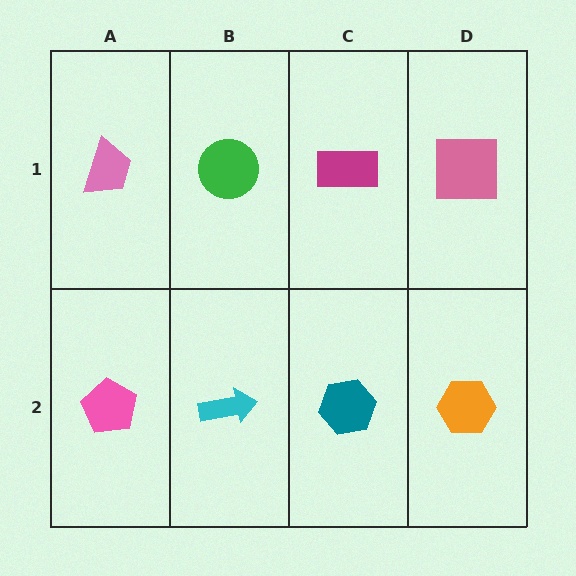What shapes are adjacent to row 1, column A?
A pink pentagon (row 2, column A), a green circle (row 1, column B).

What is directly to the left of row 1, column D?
A magenta rectangle.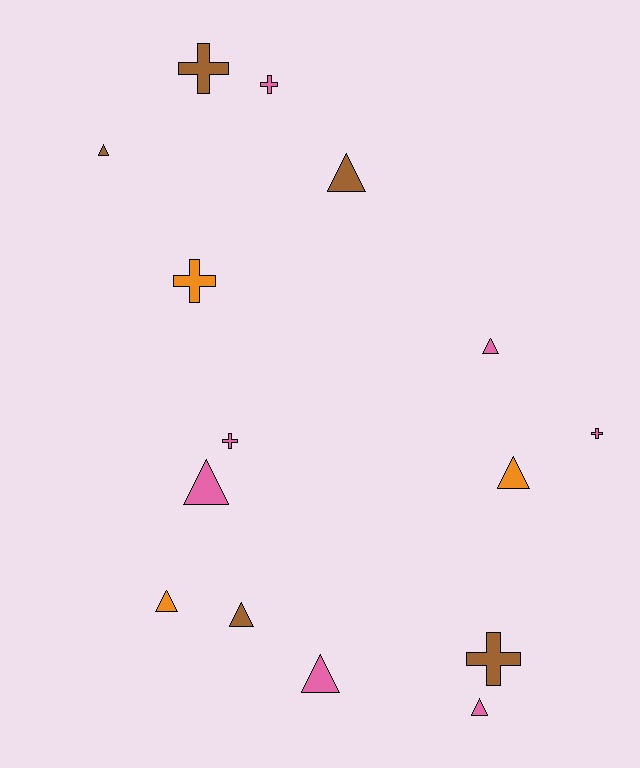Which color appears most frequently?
Pink, with 7 objects.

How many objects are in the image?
There are 15 objects.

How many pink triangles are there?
There are 4 pink triangles.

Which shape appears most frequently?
Triangle, with 9 objects.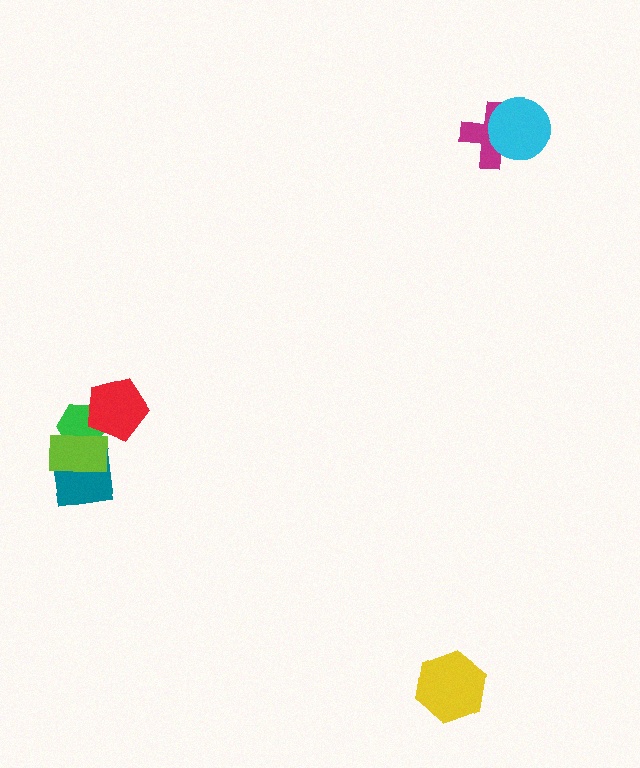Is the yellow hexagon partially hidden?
No, no other shape covers it.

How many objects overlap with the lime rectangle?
2 objects overlap with the lime rectangle.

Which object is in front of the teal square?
The lime rectangle is in front of the teal square.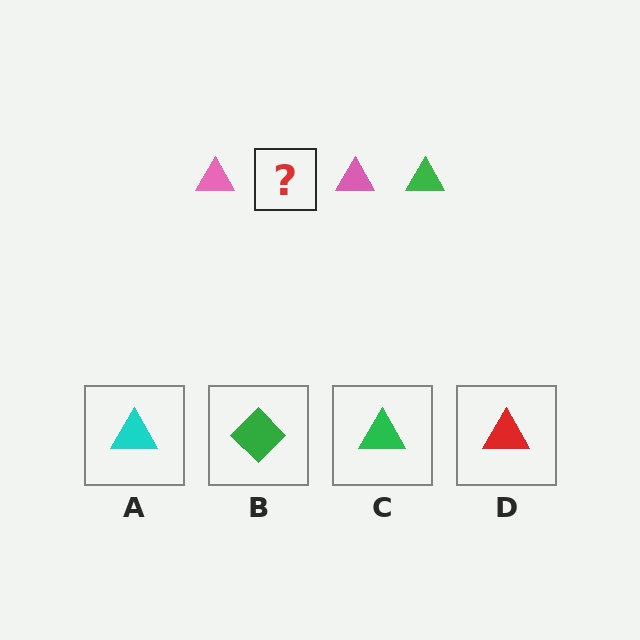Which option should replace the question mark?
Option C.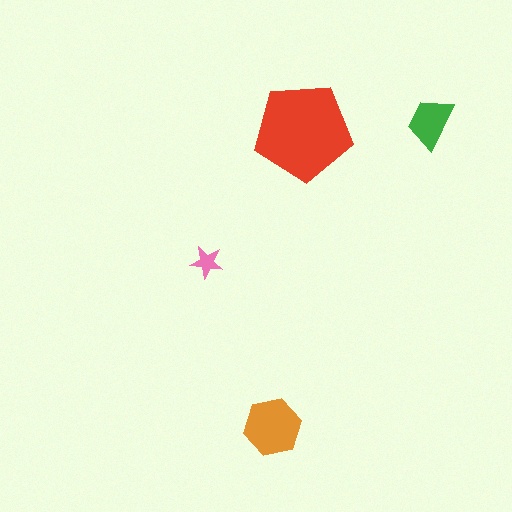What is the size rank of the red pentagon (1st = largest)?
1st.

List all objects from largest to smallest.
The red pentagon, the orange hexagon, the green trapezoid, the pink star.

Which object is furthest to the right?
The green trapezoid is rightmost.